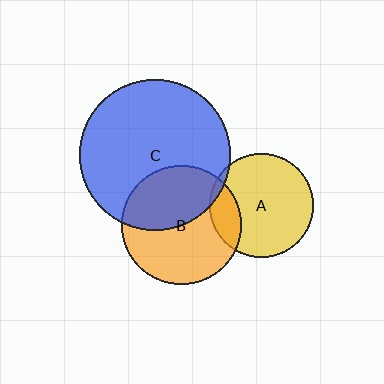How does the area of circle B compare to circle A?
Approximately 1.3 times.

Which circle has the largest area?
Circle C (blue).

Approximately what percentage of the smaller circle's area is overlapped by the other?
Approximately 20%.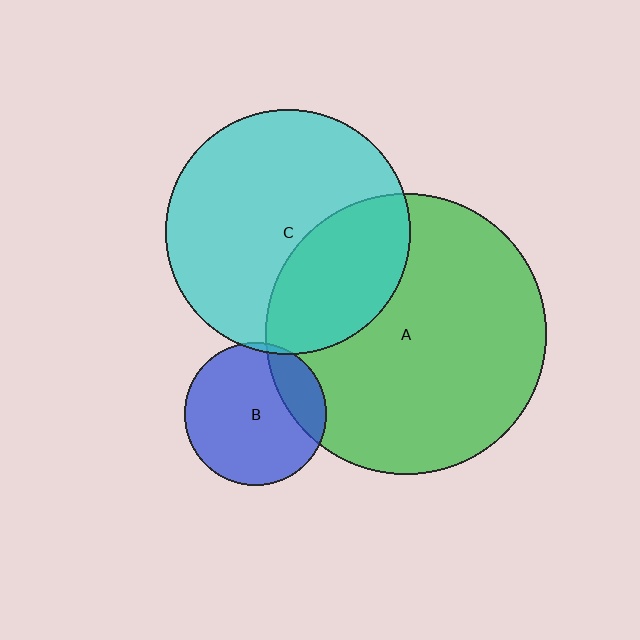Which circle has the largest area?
Circle A (green).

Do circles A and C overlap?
Yes.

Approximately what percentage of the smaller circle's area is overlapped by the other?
Approximately 35%.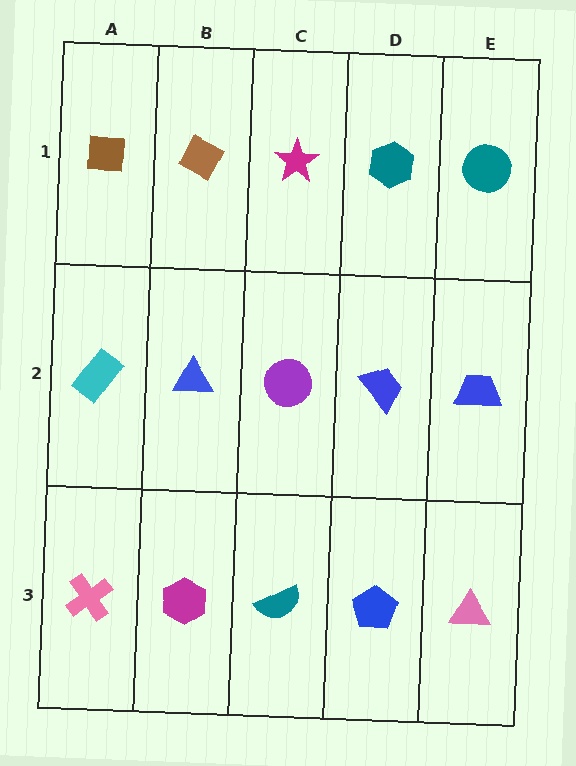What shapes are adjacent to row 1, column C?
A purple circle (row 2, column C), a brown diamond (row 1, column B), a teal hexagon (row 1, column D).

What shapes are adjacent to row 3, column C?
A purple circle (row 2, column C), a magenta hexagon (row 3, column B), a blue pentagon (row 3, column D).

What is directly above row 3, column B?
A blue triangle.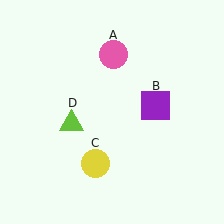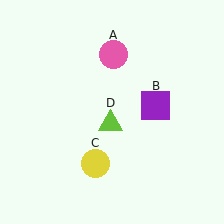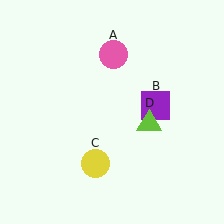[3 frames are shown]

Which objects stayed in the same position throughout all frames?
Pink circle (object A) and purple square (object B) and yellow circle (object C) remained stationary.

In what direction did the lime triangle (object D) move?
The lime triangle (object D) moved right.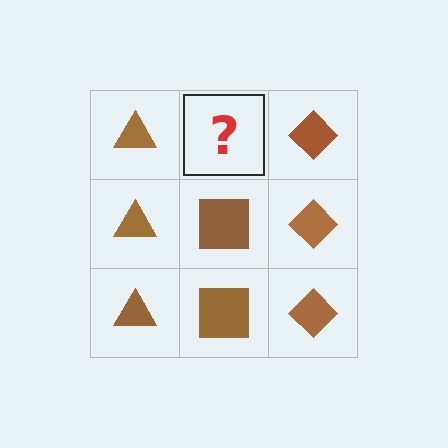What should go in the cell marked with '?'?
The missing cell should contain a brown square.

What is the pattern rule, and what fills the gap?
The rule is that each column has a consistent shape. The gap should be filled with a brown square.